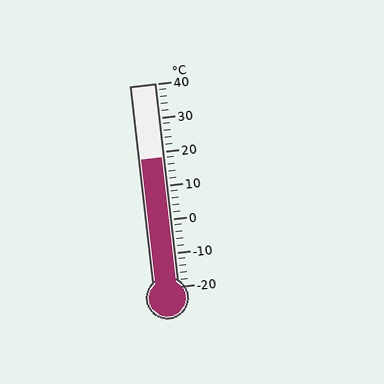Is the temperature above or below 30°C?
The temperature is below 30°C.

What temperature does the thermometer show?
The thermometer shows approximately 18°C.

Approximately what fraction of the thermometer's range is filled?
The thermometer is filled to approximately 65% of its range.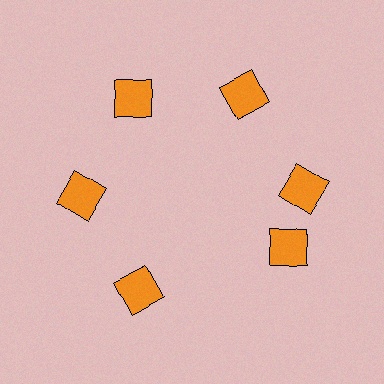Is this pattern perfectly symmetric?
No. The 6 orange squares are arranged in a ring, but one element near the 5 o'clock position is rotated out of alignment along the ring, breaking the 6-fold rotational symmetry.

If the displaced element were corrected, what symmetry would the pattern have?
It would have 6-fold rotational symmetry — the pattern would map onto itself every 60 degrees.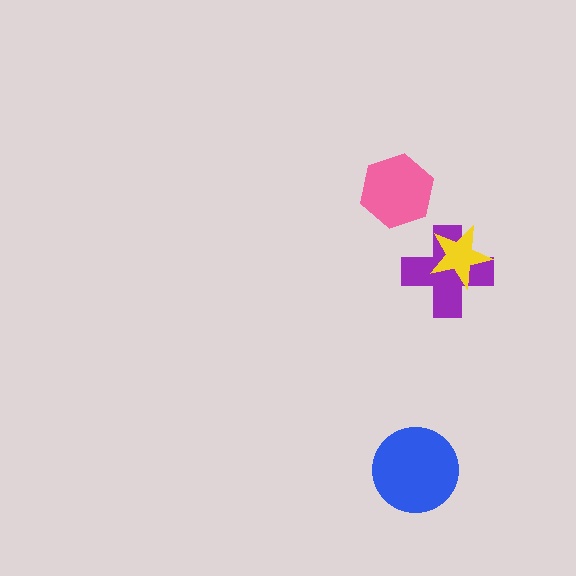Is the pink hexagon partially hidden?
No, no other shape covers it.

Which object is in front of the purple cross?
The yellow star is in front of the purple cross.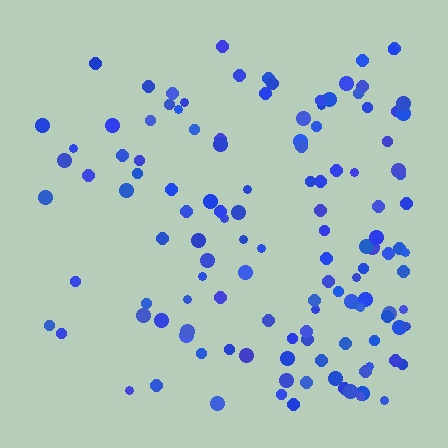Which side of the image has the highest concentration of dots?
The right.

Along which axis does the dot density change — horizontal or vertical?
Horizontal.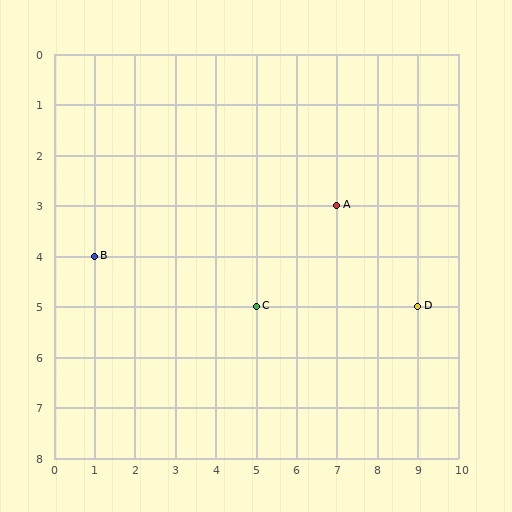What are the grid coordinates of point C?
Point C is at grid coordinates (5, 5).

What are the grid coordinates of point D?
Point D is at grid coordinates (9, 5).